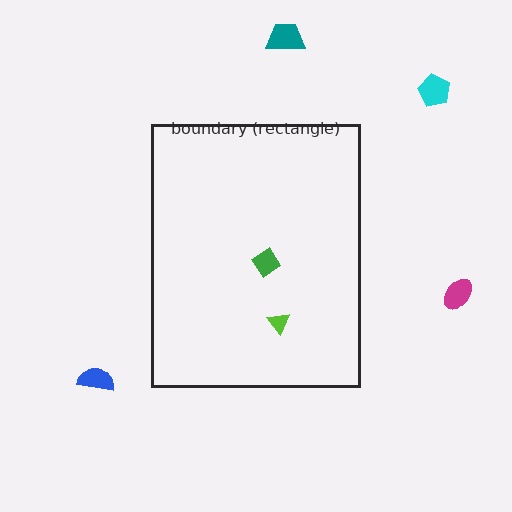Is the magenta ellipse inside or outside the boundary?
Outside.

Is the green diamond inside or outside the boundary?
Inside.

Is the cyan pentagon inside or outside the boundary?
Outside.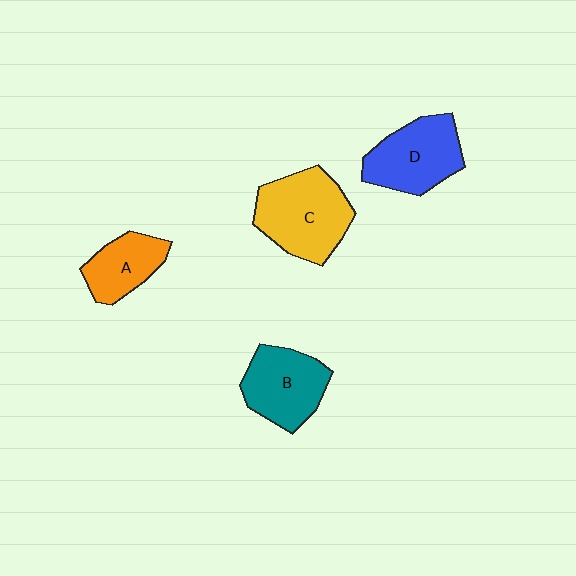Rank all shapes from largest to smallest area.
From largest to smallest: C (yellow), D (blue), B (teal), A (orange).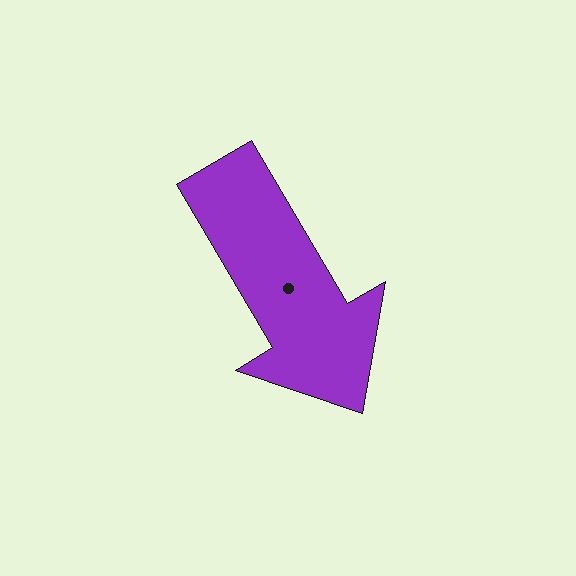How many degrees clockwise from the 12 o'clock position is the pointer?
Approximately 149 degrees.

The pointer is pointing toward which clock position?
Roughly 5 o'clock.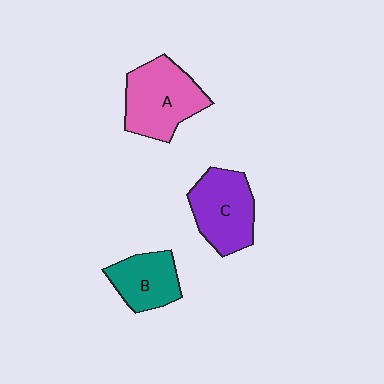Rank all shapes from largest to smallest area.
From largest to smallest: A (pink), C (purple), B (teal).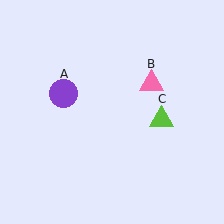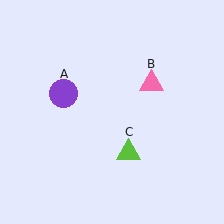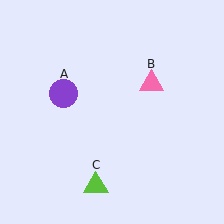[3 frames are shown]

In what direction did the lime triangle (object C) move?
The lime triangle (object C) moved down and to the left.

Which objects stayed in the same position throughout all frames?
Purple circle (object A) and pink triangle (object B) remained stationary.